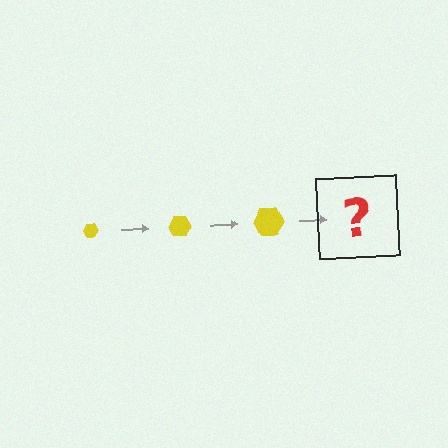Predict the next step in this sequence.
The next step is a yellow hexagon, larger than the previous one.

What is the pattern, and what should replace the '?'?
The pattern is that the hexagon gets progressively larger each step. The '?' should be a yellow hexagon, larger than the previous one.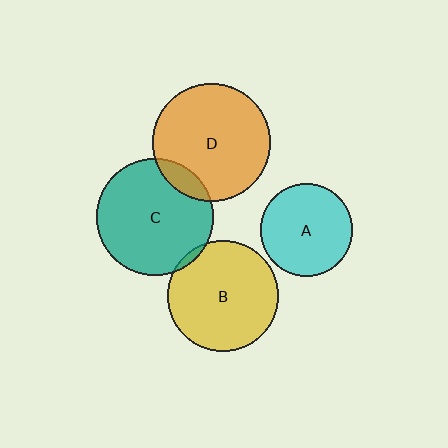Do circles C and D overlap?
Yes.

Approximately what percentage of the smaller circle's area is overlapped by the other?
Approximately 10%.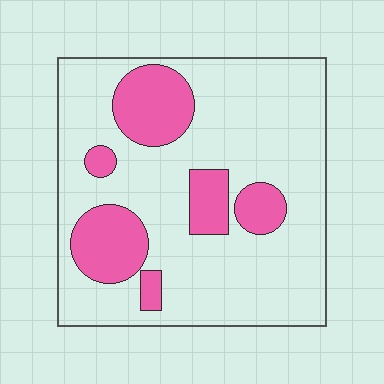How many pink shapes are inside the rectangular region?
6.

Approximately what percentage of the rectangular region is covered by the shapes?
Approximately 25%.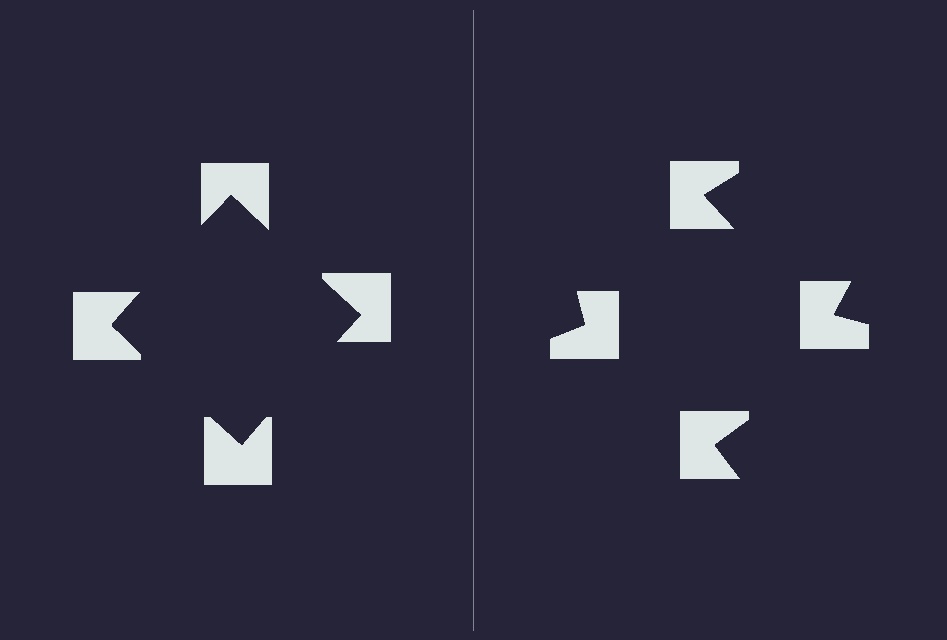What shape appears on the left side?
An illusory square.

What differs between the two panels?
The notched squares are positioned identically on both sides; only the wedge orientations differ. On the left they align to a square; on the right they are misaligned.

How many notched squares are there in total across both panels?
8 — 4 on each side.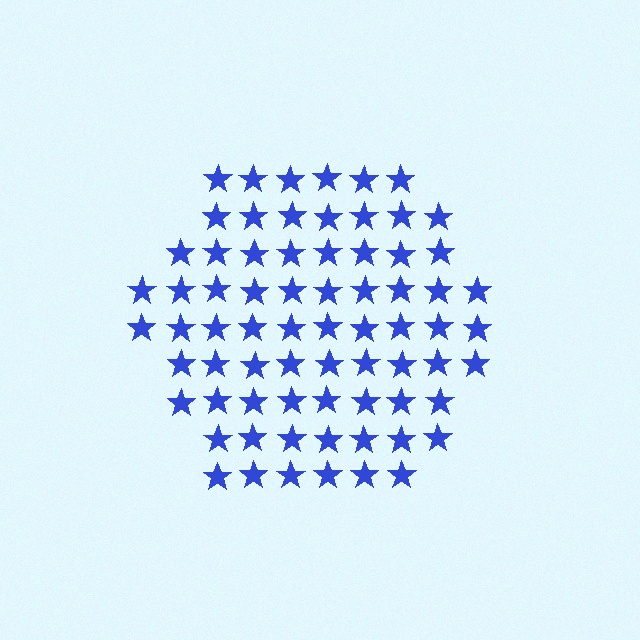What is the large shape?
The large shape is a hexagon.